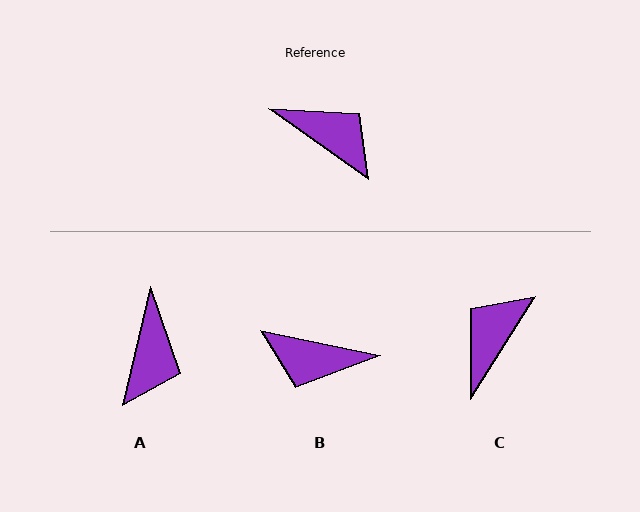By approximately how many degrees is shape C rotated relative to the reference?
Approximately 93 degrees counter-clockwise.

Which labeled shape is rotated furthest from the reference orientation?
B, about 156 degrees away.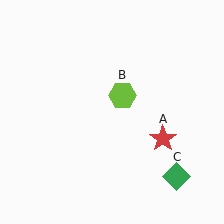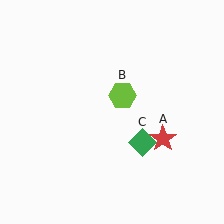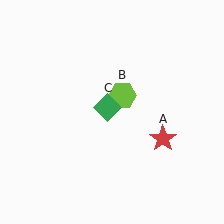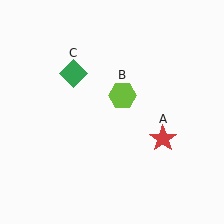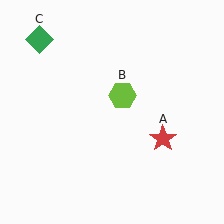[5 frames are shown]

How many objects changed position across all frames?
1 object changed position: green diamond (object C).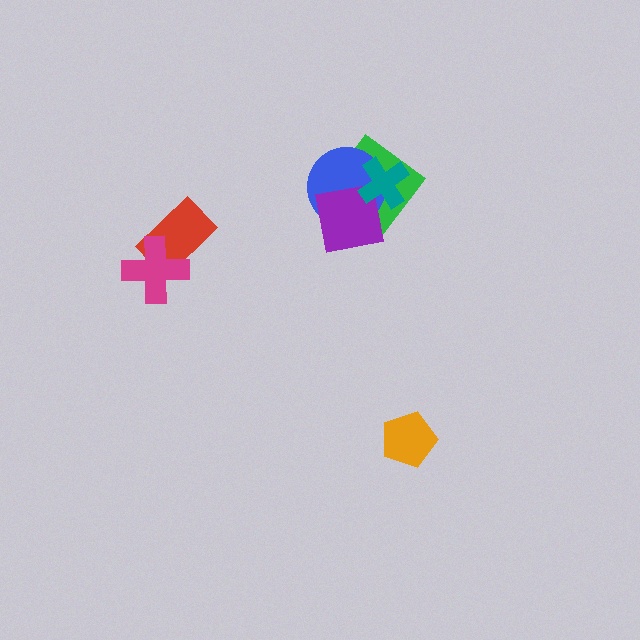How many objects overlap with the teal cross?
3 objects overlap with the teal cross.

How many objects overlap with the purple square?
3 objects overlap with the purple square.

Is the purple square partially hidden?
Yes, it is partially covered by another shape.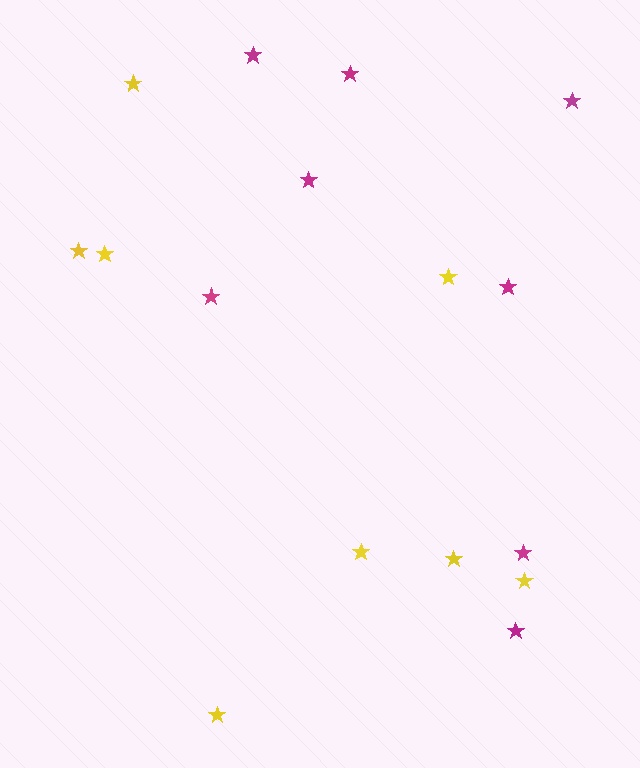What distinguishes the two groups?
There are 2 groups: one group of magenta stars (8) and one group of yellow stars (8).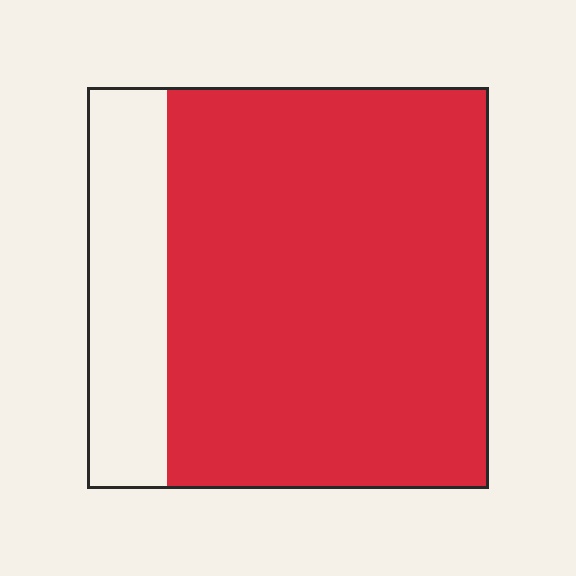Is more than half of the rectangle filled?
Yes.